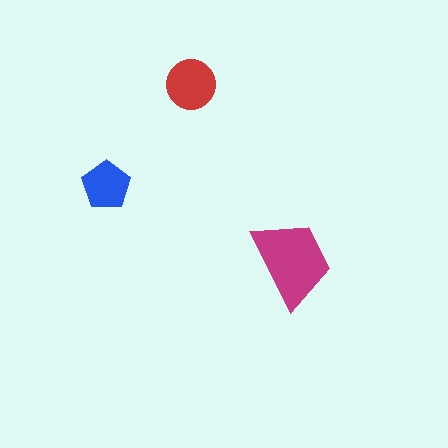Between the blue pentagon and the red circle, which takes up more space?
The red circle.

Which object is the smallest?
The blue pentagon.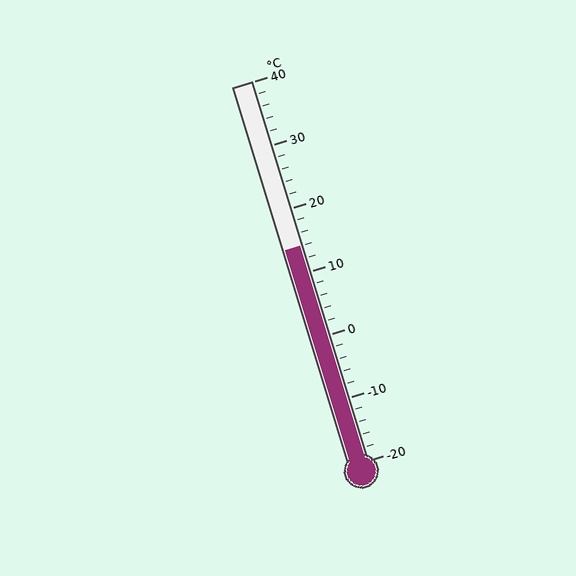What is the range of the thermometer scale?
The thermometer scale ranges from -20°C to 40°C.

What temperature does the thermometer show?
The thermometer shows approximately 14°C.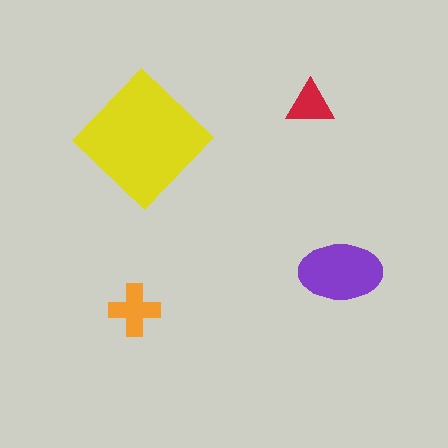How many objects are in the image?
There are 4 objects in the image.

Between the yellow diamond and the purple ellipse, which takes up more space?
The yellow diamond.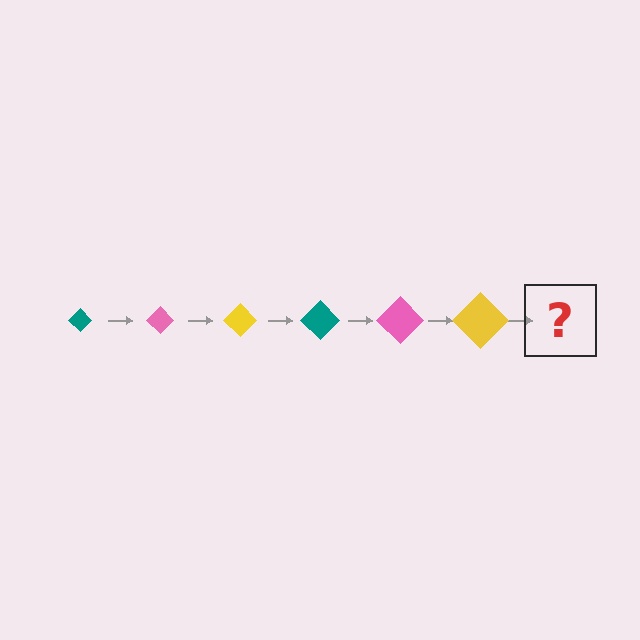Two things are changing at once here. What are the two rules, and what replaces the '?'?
The two rules are that the diamond grows larger each step and the color cycles through teal, pink, and yellow. The '?' should be a teal diamond, larger than the previous one.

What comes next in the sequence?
The next element should be a teal diamond, larger than the previous one.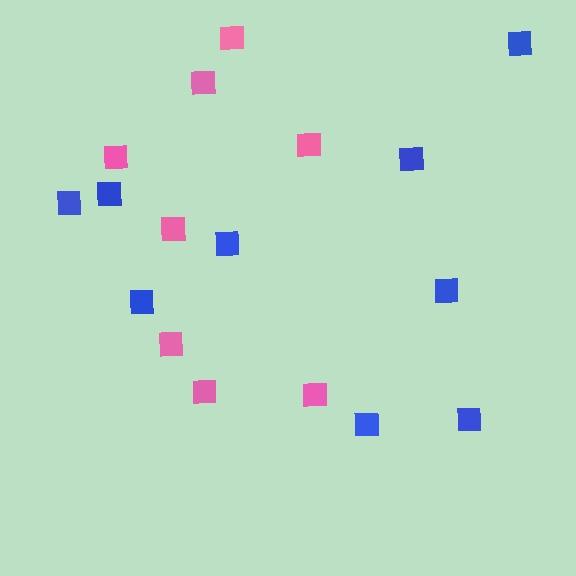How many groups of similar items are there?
There are 2 groups: one group of pink squares (8) and one group of blue squares (9).